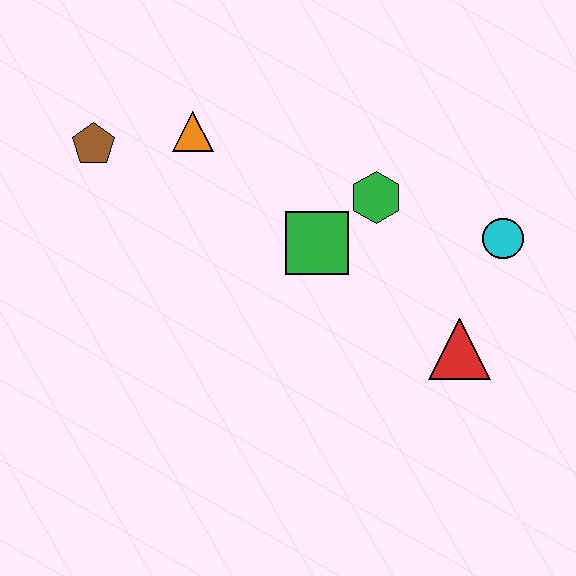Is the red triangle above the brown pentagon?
No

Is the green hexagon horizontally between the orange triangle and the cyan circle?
Yes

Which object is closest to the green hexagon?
The green square is closest to the green hexagon.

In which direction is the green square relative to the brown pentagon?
The green square is to the right of the brown pentagon.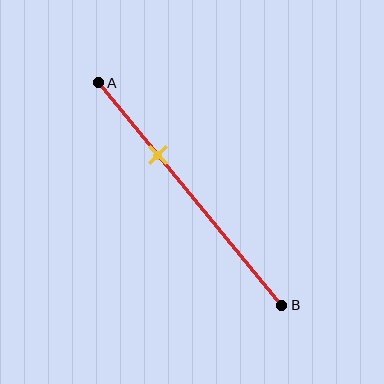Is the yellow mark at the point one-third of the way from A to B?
Yes, the mark is approximately at the one-third point.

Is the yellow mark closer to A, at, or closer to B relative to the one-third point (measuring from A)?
The yellow mark is approximately at the one-third point of segment AB.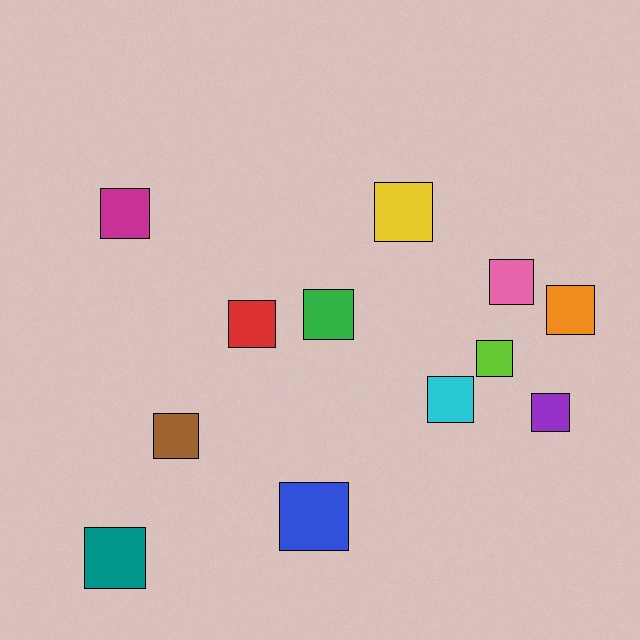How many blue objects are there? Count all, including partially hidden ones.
There is 1 blue object.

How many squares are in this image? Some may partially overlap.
There are 12 squares.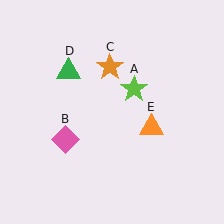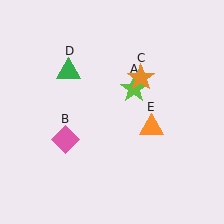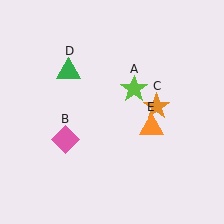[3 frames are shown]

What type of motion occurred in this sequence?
The orange star (object C) rotated clockwise around the center of the scene.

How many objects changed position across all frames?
1 object changed position: orange star (object C).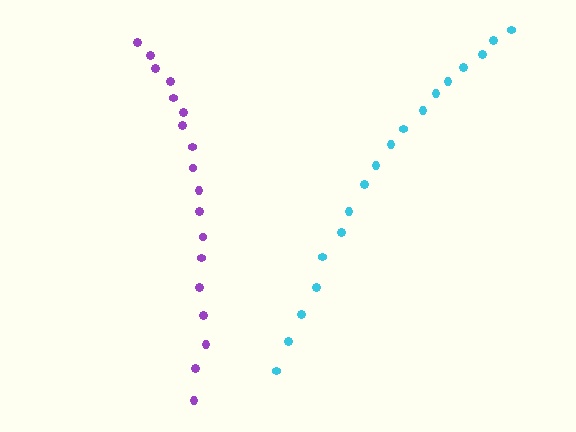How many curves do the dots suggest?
There are 2 distinct paths.